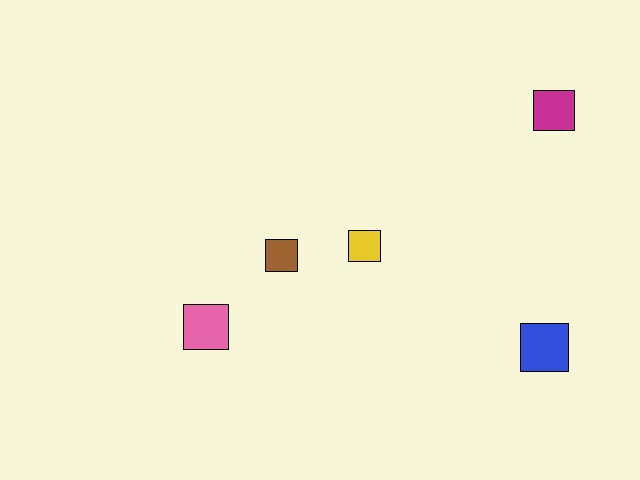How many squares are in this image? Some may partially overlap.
There are 5 squares.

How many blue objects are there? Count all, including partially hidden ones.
There is 1 blue object.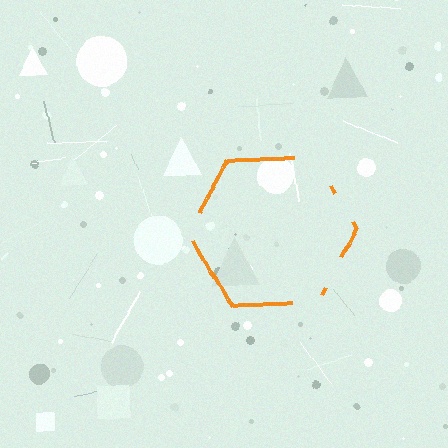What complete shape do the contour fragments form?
The contour fragments form a hexagon.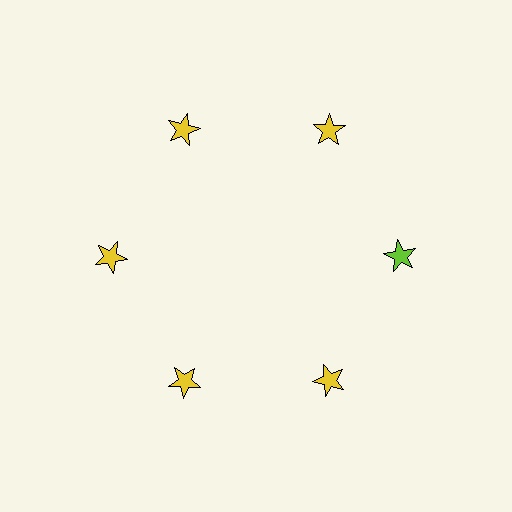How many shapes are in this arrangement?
There are 6 shapes arranged in a ring pattern.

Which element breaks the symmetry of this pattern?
The lime star at roughly the 3 o'clock position breaks the symmetry. All other shapes are yellow stars.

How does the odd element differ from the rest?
It has a different color: lime instead of yellow.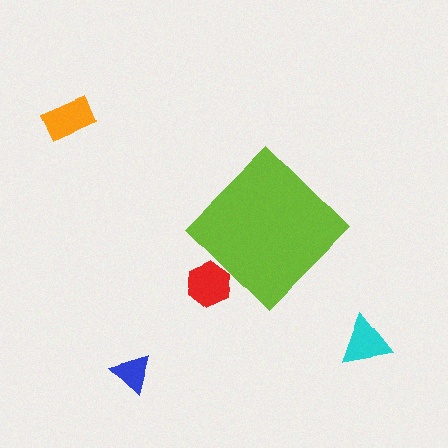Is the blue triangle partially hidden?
No, the blue triangle is fully visible.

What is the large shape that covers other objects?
A lime diamond.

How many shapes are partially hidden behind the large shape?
1 shape is partially hidden.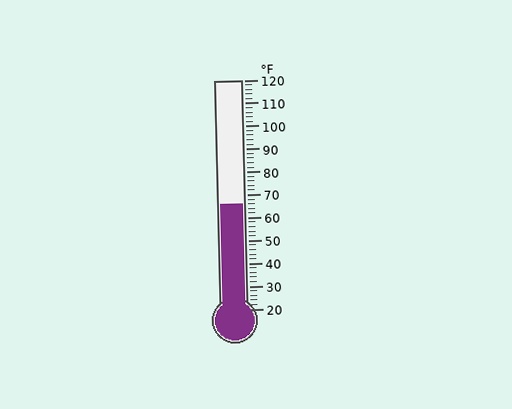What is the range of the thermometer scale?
The thermometer scale ranges from 20°F to 120°F.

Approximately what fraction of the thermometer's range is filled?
The thermometer is filled to approximately 45% of its range.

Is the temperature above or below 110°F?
The temperature is below 110°F.